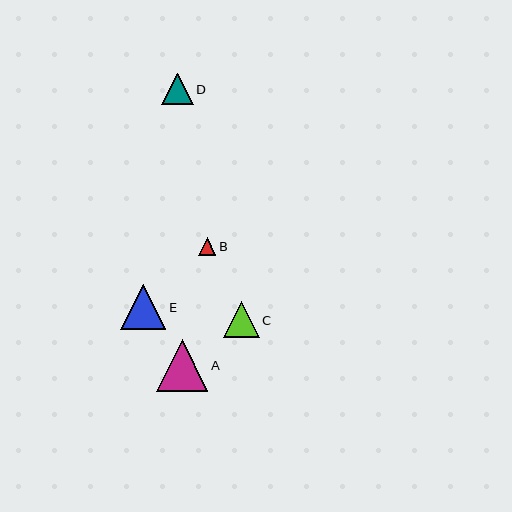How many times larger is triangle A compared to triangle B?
Triangle A is approximately 3.0 times the size of triangle B.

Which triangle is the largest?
Triangle A is the largest with a size of approximately 52 pixels.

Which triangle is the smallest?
Triangle B is the smallest with a size of approximately 17 pixels.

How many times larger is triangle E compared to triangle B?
Triangle E is approximately 2.6 times the size of triangle B.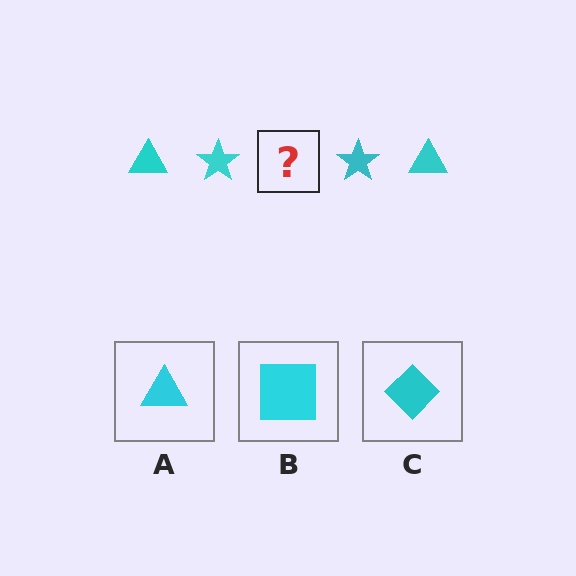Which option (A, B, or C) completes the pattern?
A.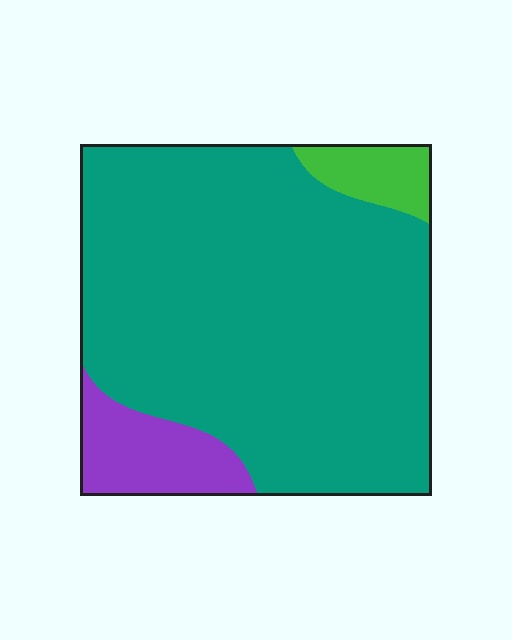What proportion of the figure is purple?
Purple covers 11% of the figure.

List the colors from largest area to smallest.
From largest to smallest: teal, purple, green.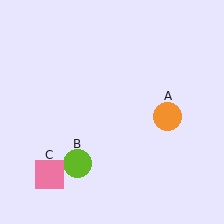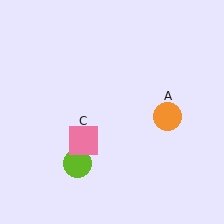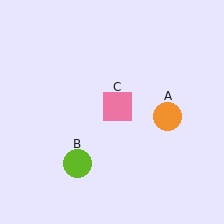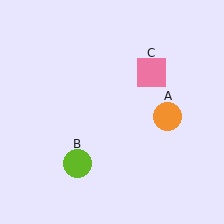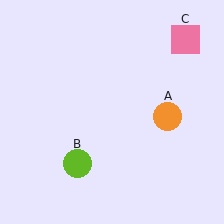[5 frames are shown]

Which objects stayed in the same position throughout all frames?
Orange circle (object A) and lime circle (object B) remained stationary.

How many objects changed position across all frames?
1 object changed position: pink square (object C).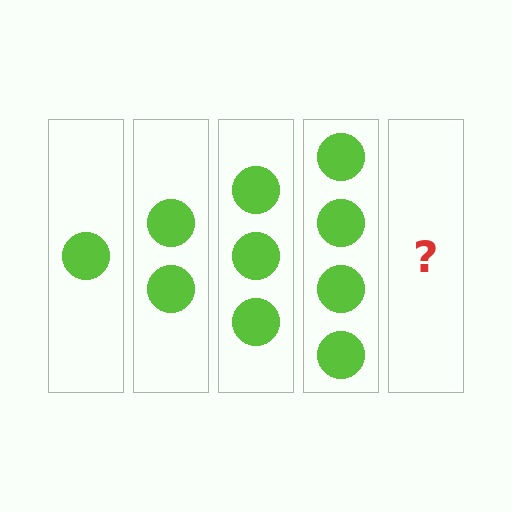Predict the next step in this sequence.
The next step is 5 circles.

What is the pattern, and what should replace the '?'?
The pattern is that each step adds one more circle. The '?' should be 5 circles.